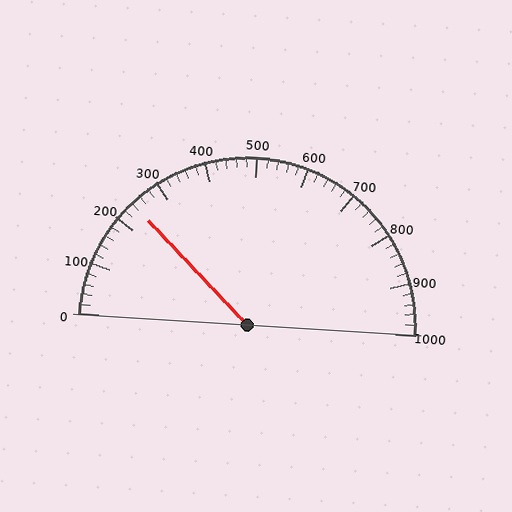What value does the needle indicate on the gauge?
The needle indicates approximately 240.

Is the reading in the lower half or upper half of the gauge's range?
The reading is in the lower half of the range (0 to 1000).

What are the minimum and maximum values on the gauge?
The gauge ranges from 0 to 1000.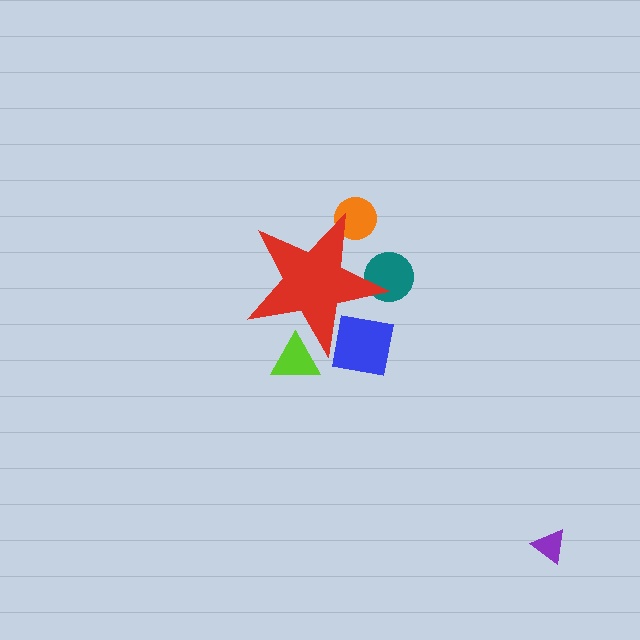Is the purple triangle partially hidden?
No, the purple triangle is fully visible.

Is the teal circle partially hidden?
Yes, the teal circle is partially hidden behind the red star.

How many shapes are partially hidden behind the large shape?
4 shapes are partially hidden.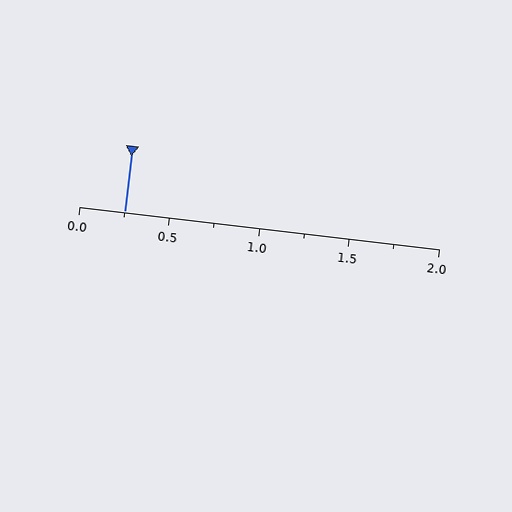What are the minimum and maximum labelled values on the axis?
The axis runs from 0.0 to 2.0.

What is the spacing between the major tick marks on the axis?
The major ticks are spaced 0.5 apart.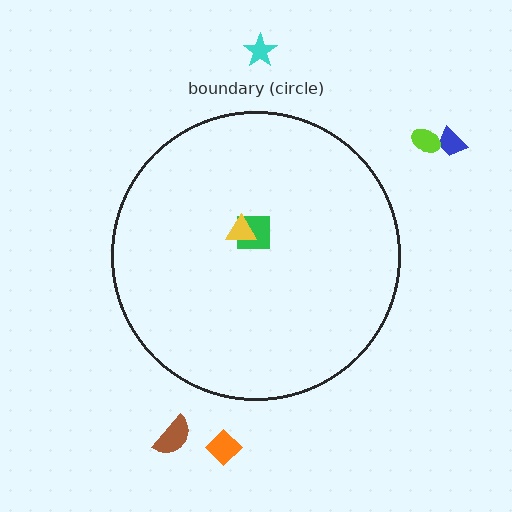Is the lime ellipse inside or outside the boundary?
Outside.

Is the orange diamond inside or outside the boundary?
Outside.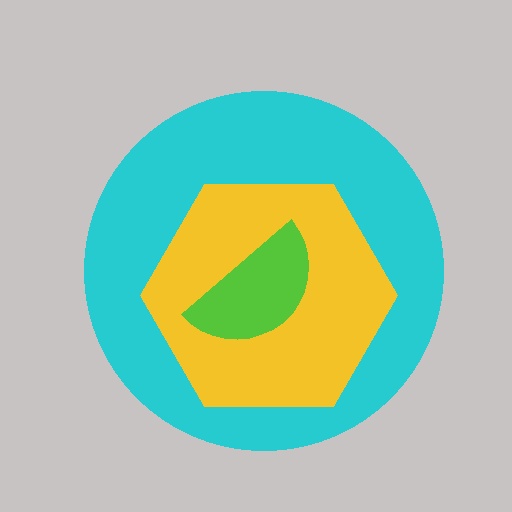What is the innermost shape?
The lime semicircle.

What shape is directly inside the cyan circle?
The yellow hexagon.